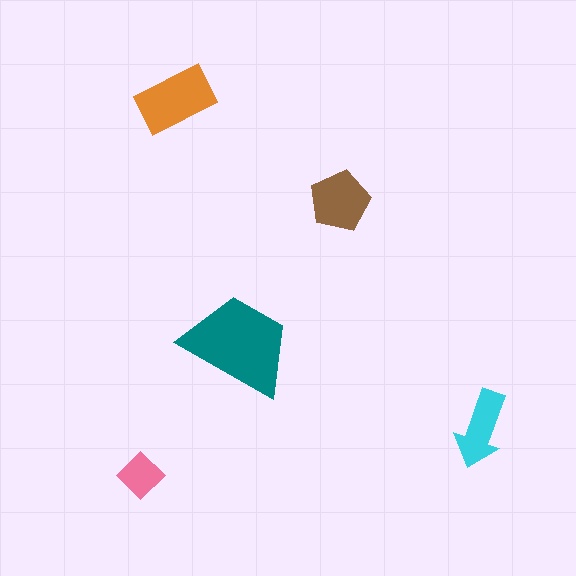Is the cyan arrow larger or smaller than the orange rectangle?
Smaller.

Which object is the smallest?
The pink diamond.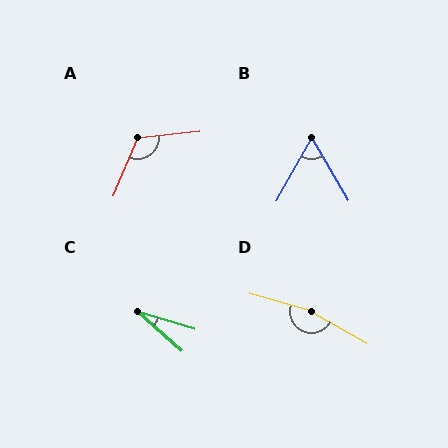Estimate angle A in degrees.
Approximately 118 degrees.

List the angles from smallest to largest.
C (25°), B (59°), A (118°), D (166°).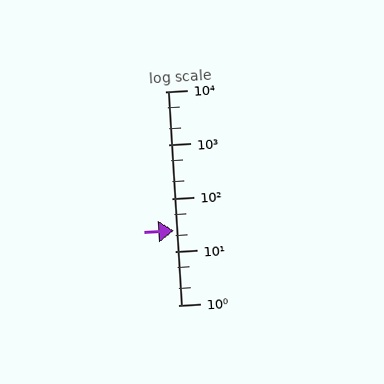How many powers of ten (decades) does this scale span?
The scale spans 4 decades, from 1 to 10000.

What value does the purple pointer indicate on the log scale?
The pointer indicates approximately 25.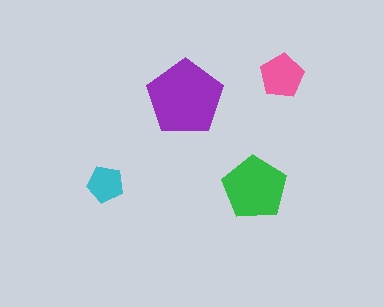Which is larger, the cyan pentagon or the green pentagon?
The green one.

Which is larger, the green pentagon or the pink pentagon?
The green one.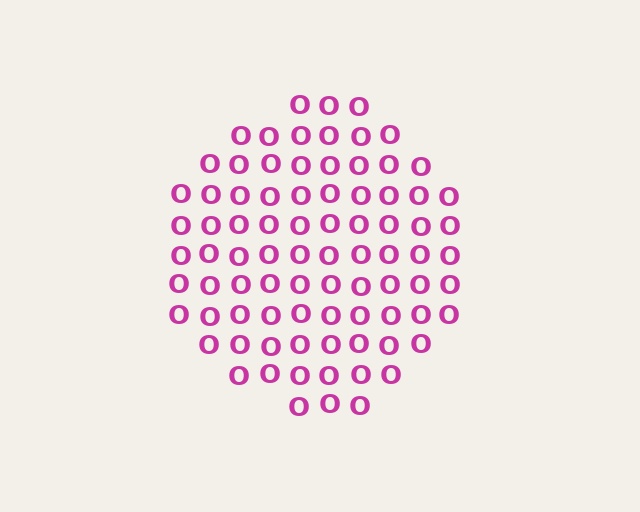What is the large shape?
The large shape is a circle.